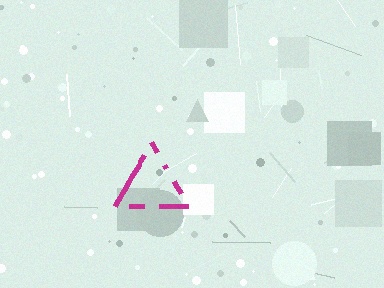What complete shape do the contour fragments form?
The contour fragments form a triangle.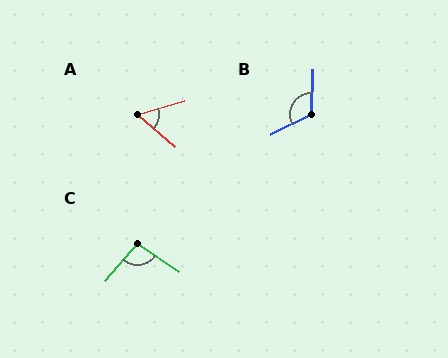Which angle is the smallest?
A, at approximately 57 degrees.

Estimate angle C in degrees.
Approximately 97 degrees.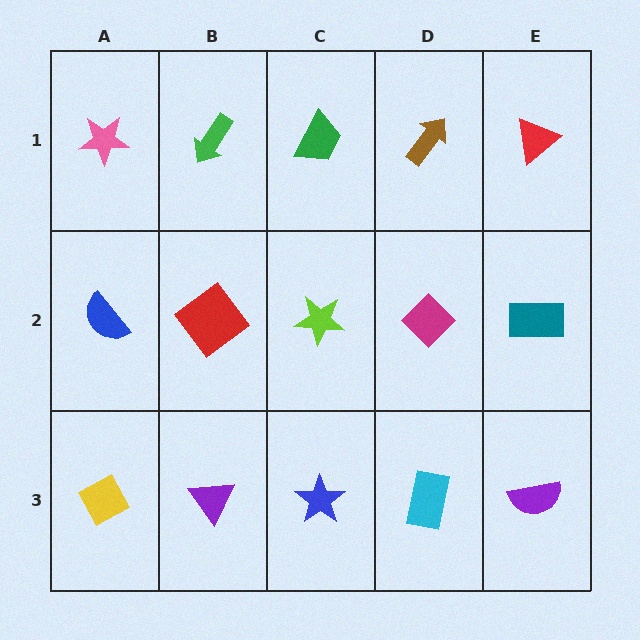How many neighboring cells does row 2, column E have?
3.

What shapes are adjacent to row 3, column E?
A teal rectangle (row 2, column E), a cyan rectangle (row 3, column D).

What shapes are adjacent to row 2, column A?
A pink star (row 1, column A), a yellow diamond (row 3, column A), a red diamond (row 2, column B).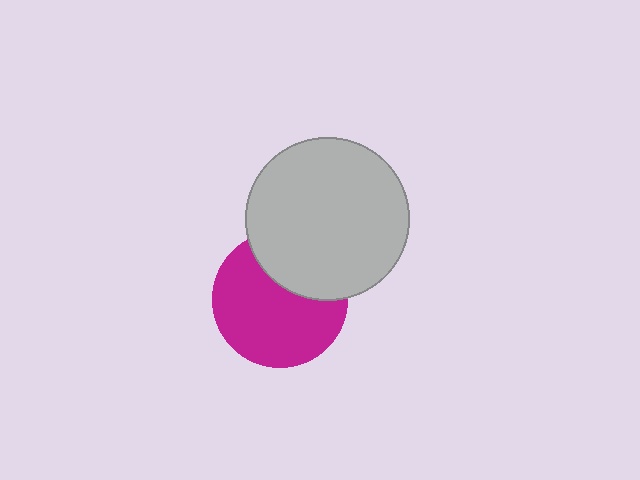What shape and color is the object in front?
The object in front is a light gray circle.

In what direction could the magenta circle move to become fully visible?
The magenta circle could move down. That would shift it out from behind the light gray circle entirely.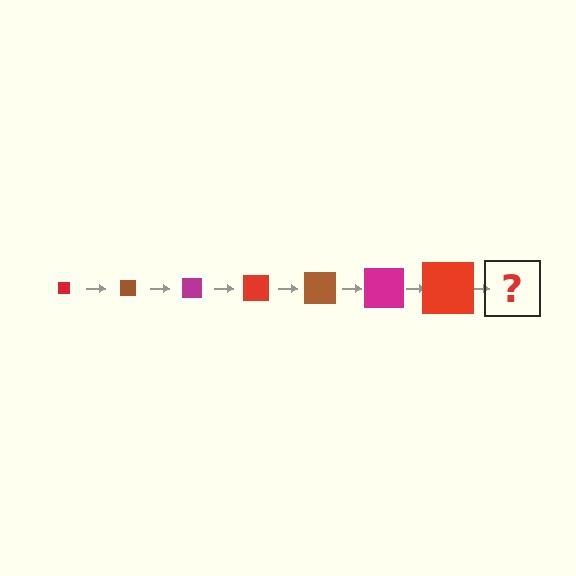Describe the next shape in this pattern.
It should be a brown square, larger than the previous one.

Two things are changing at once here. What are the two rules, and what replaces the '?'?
The two rules are that the square grows larger each step and the color cycles through red, brown, and magenta. The '?' should be a brown square, larger than the previous one.